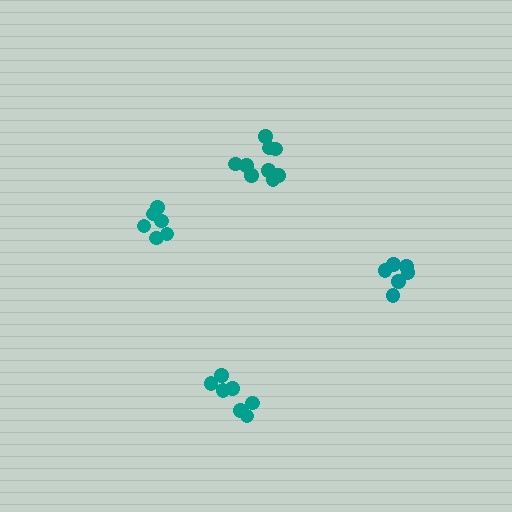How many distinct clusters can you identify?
There are 4 distinct clusters.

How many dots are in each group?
Group 1: 7 dots, Group 2: 10 dots, Group 3: 6 dots, Group 4: 6 dots (29 total).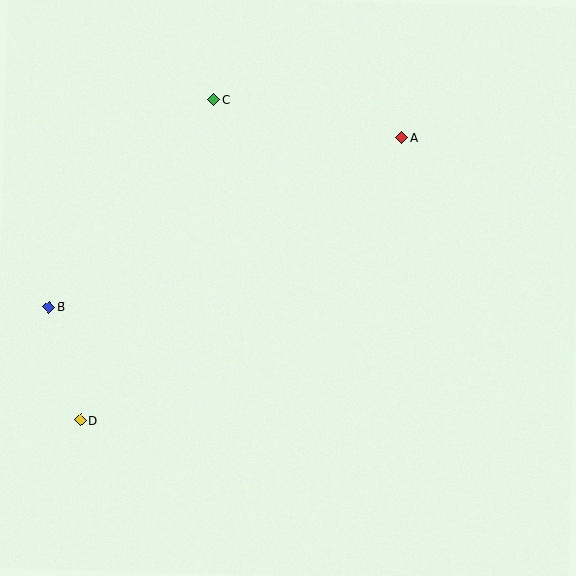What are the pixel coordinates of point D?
Point D is at (80, 420).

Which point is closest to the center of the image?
Point A at (402, 138) is closest to the center.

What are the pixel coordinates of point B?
Point B is at (49, 307).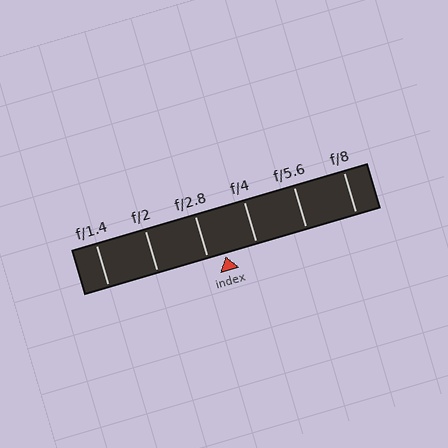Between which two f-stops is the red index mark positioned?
The index mark is between f/2.8 and f/4.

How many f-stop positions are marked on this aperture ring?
There are 6 f-stop positions marked.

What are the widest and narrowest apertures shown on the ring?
The widest aperture shown is f/1.4 and the narrowest is f/8.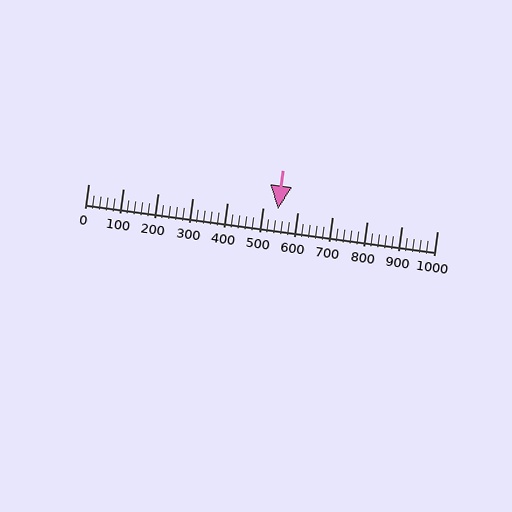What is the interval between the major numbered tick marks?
The major tick marks are spaced 100 units apart.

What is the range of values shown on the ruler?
The ruler shows values from 0 to 1000.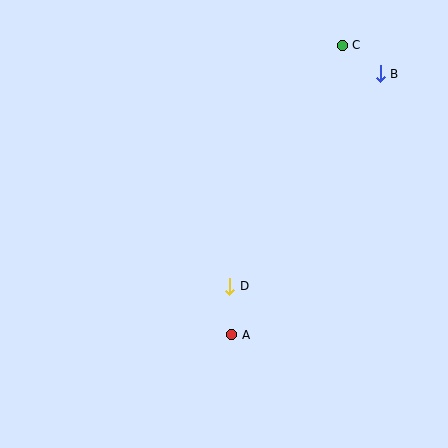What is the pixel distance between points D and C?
The distance between D and C is 266 pixels.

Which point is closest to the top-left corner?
Point C is closest to the top-left corner.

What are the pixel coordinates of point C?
Point C is at (342, 45).